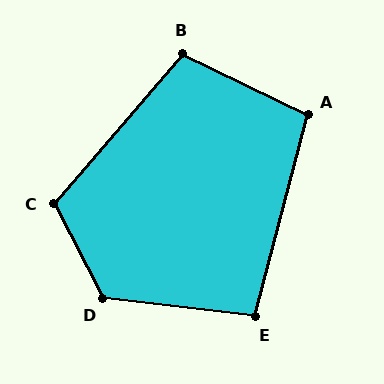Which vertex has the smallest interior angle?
E, at approximately 98 degrees.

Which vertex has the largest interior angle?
D, at approximately 124 degrees.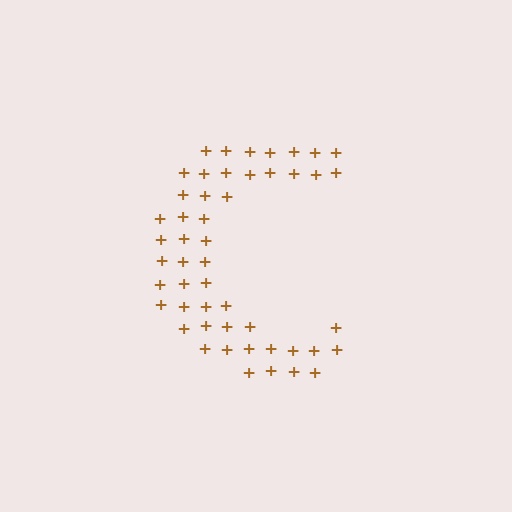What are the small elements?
The small elements are plus signs.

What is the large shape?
The large shape is the letter C.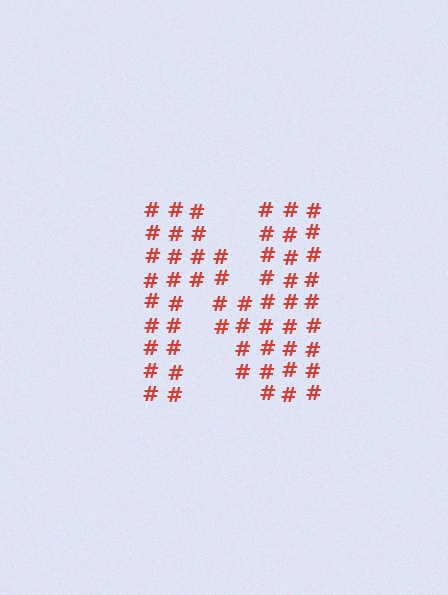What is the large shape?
The large shape is the letter N.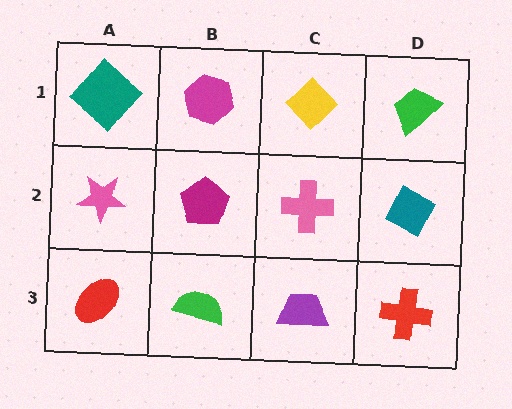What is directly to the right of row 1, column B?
A yellow diamond.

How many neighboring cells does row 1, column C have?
3.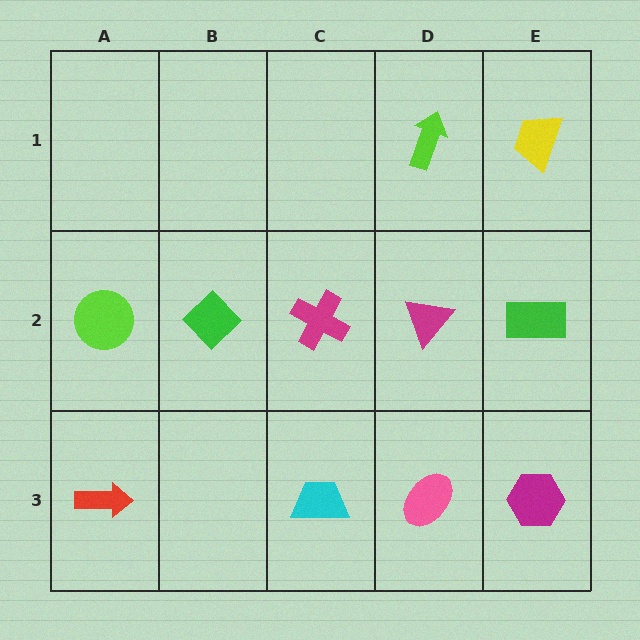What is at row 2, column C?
A magenta cross.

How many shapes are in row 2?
5 shapes.